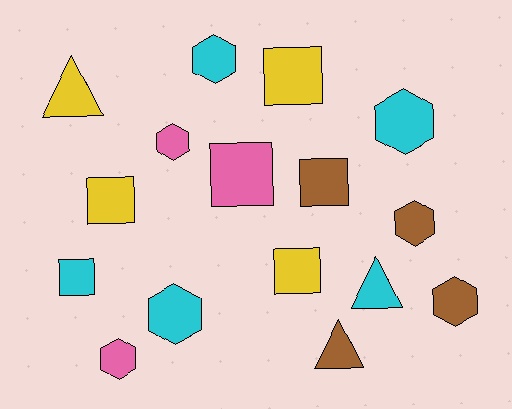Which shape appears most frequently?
Hexagon, with 7 objects.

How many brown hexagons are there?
There are 2 brown hexagons.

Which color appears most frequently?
Cyan, with 5 objects.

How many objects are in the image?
There are 16 objects.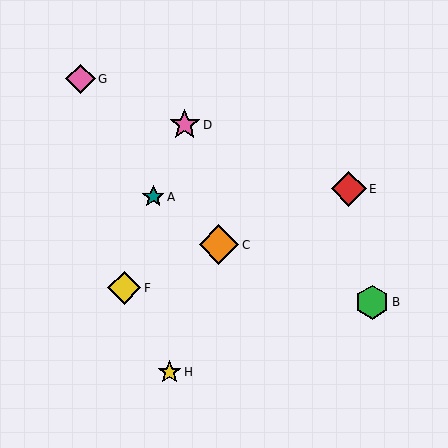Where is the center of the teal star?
The center of the teal star is at (153, 197).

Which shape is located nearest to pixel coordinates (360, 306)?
The green hexagon (labeled B) at (372, 302) is nearest to that location.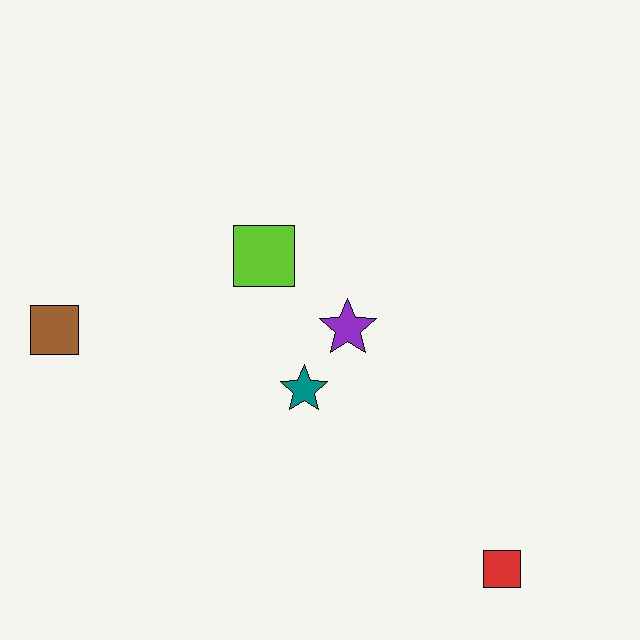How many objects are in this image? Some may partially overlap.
There are 5 objects.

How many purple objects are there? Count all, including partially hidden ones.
There is 1 purple object.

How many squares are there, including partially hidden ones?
There are 3 squares.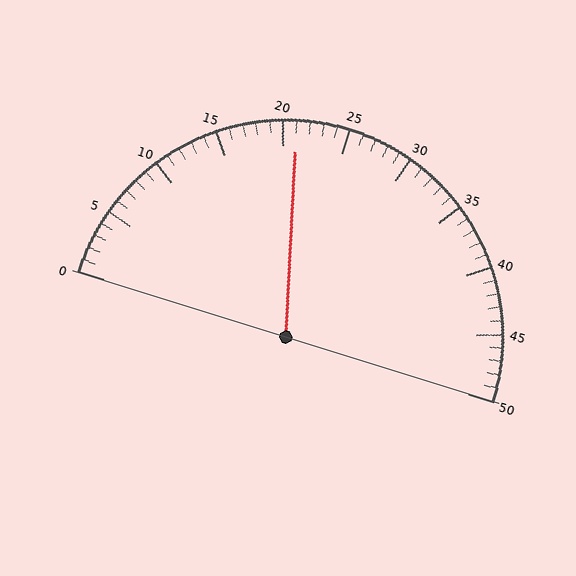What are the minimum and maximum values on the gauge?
The gauge ranges from 0 to 50.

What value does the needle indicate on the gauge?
The needle indicates approximately 21.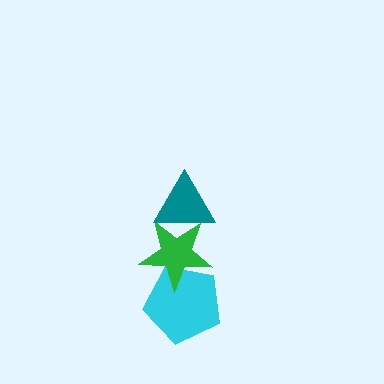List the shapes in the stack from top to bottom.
From top to bottom: the teal triangle, the green star, the cyan pentagon.